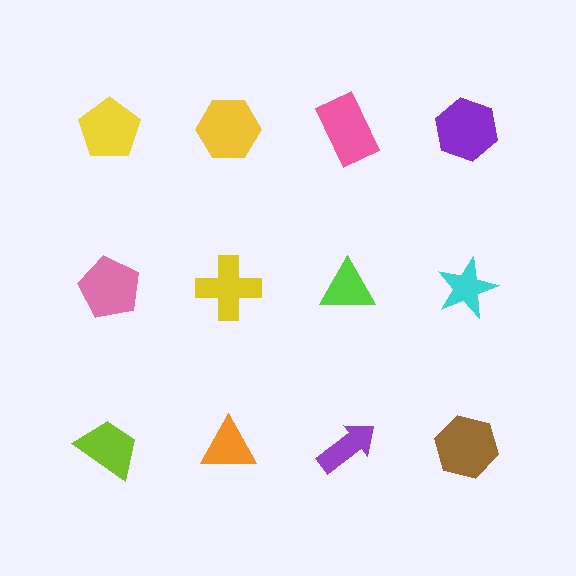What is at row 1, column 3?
A pink rectangle.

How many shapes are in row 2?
4 shapes.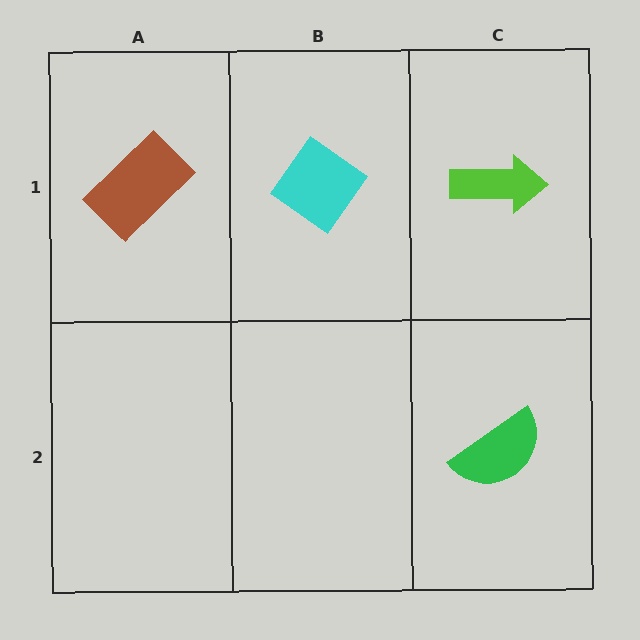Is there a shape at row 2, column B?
No, that cell is empty.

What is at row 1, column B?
A cyan diamond.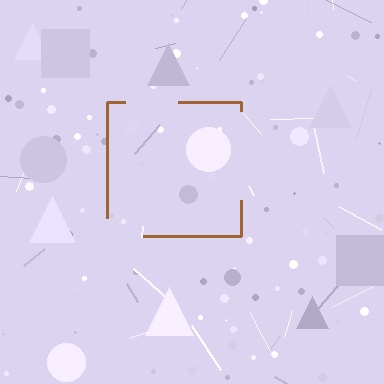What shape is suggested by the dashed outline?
The dashed outline suggests a square.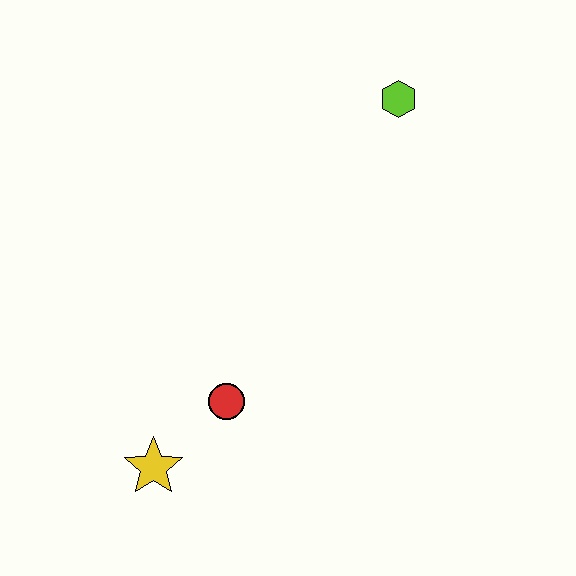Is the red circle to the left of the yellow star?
No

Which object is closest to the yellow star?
The red circle is closest to the yellow star.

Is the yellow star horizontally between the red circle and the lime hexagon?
No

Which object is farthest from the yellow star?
The lime hexagon is farthest from the yellow star.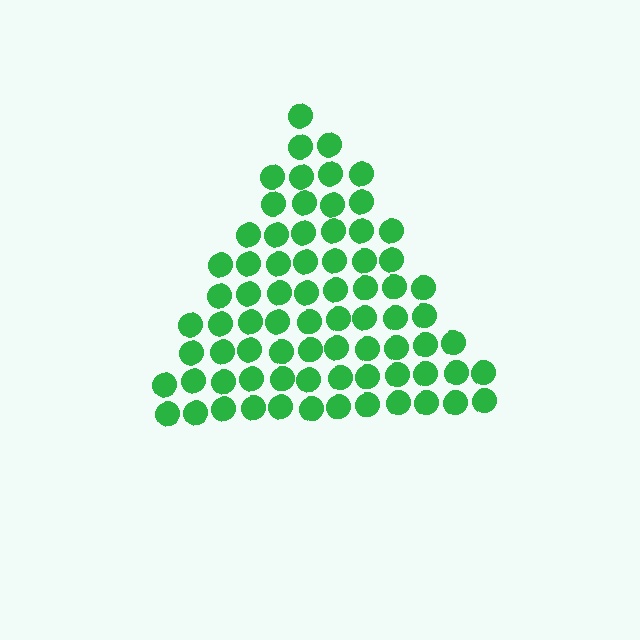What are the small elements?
The small elements are circles.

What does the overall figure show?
The overall figure shows a triangle.